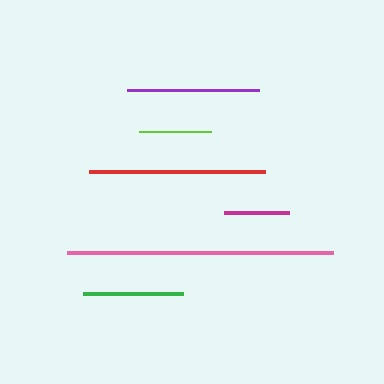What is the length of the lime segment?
The lime segment is approximately 72 pixels long.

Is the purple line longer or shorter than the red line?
The red line is longer than the purple line.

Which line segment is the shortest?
The magenta line is the shortest at approximately 65 pixels.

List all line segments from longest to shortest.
From longest to shortest: pink, red, purple, green, lime, magenta.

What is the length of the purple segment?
The purple segment is approximately 132 pixels long.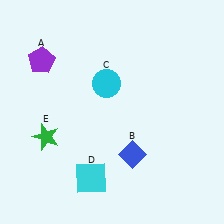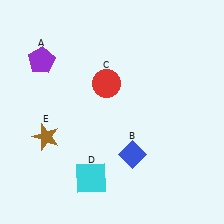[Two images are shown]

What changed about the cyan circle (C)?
In Image 1, C is cyan. In Image 2, it changed to red.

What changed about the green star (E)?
In Image 1, E is green. In Image 2, it changed to brown.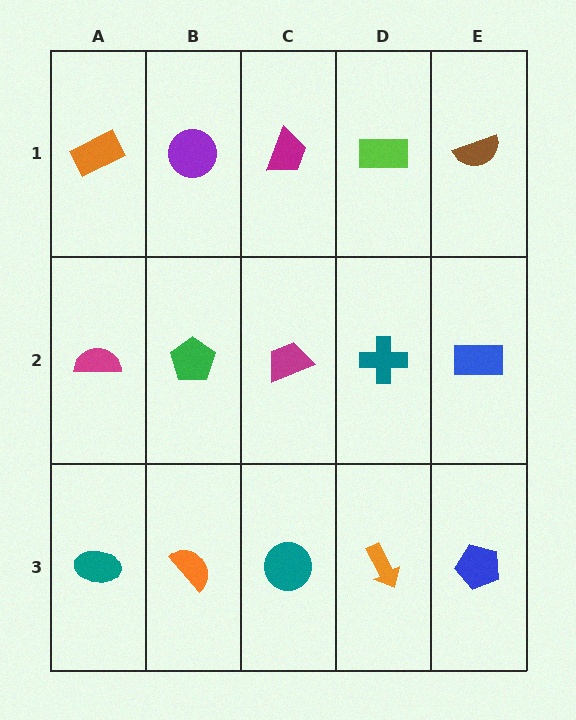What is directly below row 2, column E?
A blue pentagon.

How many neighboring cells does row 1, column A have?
2.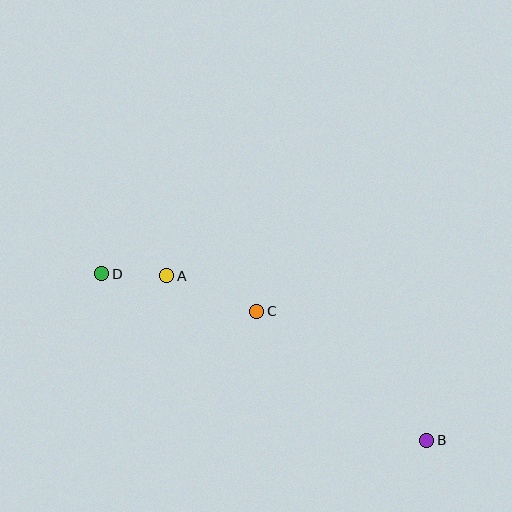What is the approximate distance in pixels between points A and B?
The distance between A and B is approximately 308 pixels.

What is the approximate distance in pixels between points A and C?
The distance between A and C is approximately 97 pixels.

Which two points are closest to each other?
Points A and D are closest to each other.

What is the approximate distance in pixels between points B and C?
The distance between B and C is approximately 213 pixels.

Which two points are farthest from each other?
Points B and D are farthest from each other.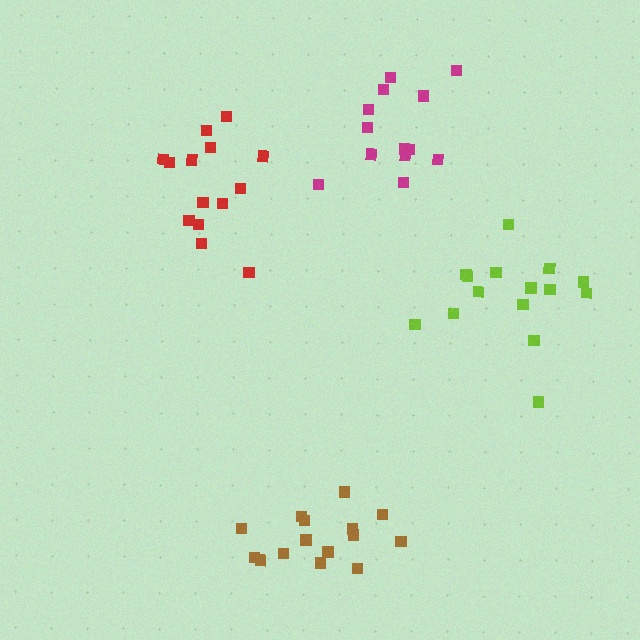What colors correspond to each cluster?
The clusters are colored: brown, red, lime, magenta.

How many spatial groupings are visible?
There are 4 spatial groupings.